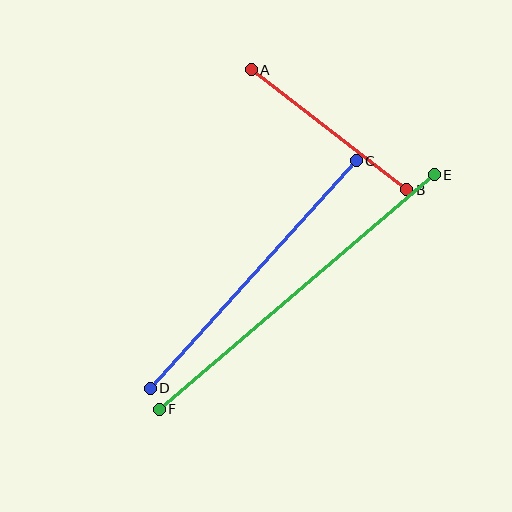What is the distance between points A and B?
The distance is approximately 196 pixels.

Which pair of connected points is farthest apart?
Points E and F are farthest apart.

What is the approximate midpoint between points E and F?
The midpoint is at approximately (297, 292) pixels.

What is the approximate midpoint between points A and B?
The midpoint is at approximately (329, 130) pixels.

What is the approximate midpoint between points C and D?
The midpoint is at approximately (253, 274) pixels.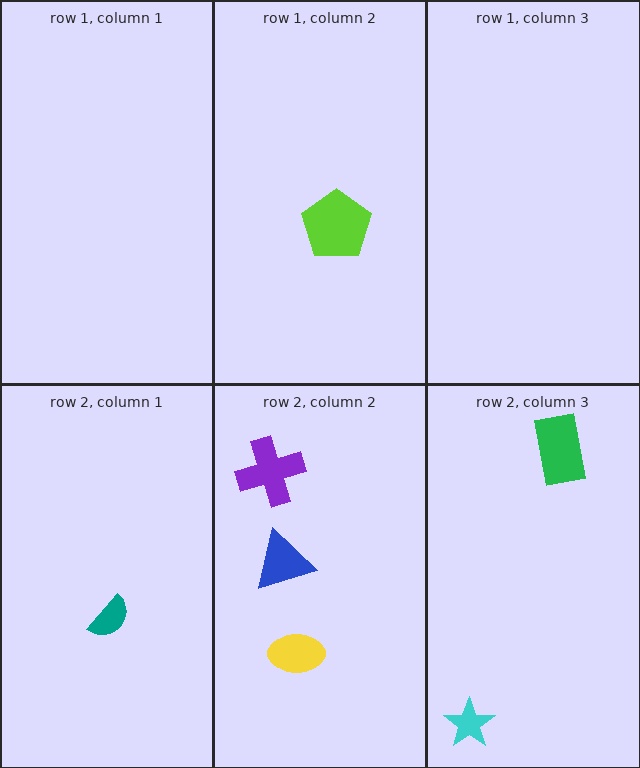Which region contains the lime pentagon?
The row 1, column 2 region.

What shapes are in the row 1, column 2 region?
The lime pentagon.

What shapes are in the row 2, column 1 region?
The teal semicircle.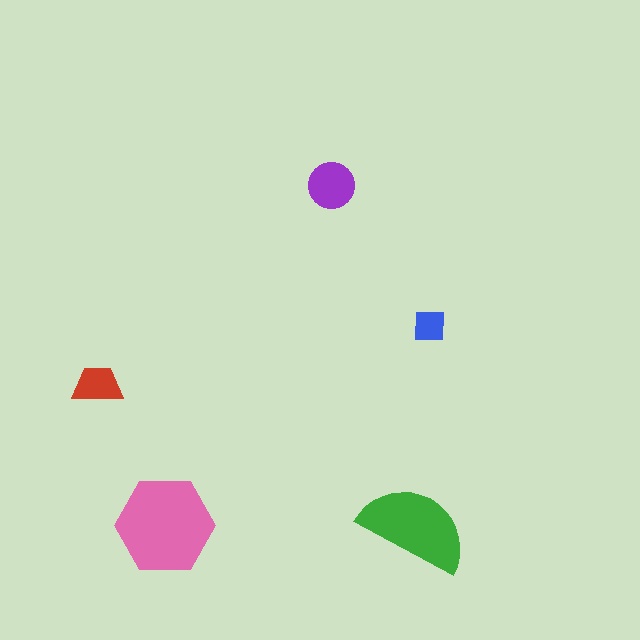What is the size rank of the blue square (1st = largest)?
5th.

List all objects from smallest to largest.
The blue square, the red trapezoid, the purple circle, the green semicircle, the pink hexagon.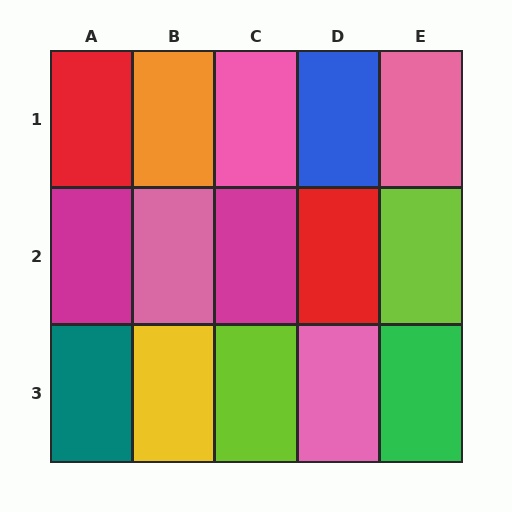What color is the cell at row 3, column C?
Lime.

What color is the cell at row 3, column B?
Yellow.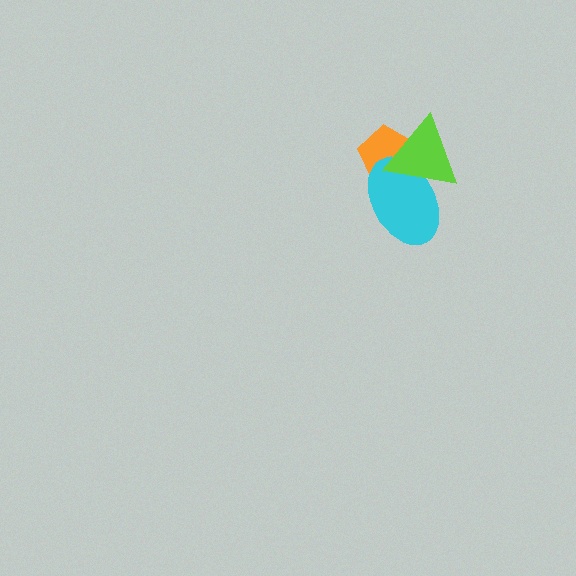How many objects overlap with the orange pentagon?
2 objects overlap with the orange pentagon.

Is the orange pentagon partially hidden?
Yes, it is partially covered by another shape.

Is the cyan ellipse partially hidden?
Yes, it is partially covered by another shape.